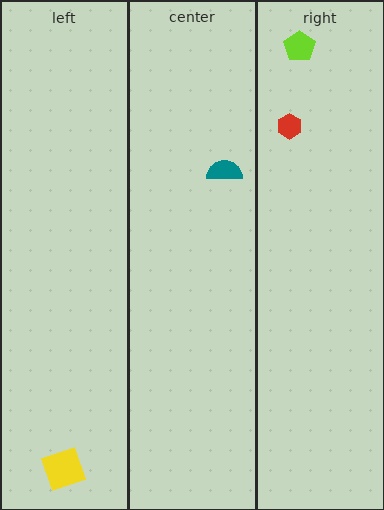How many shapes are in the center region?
1.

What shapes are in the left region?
The yellow square.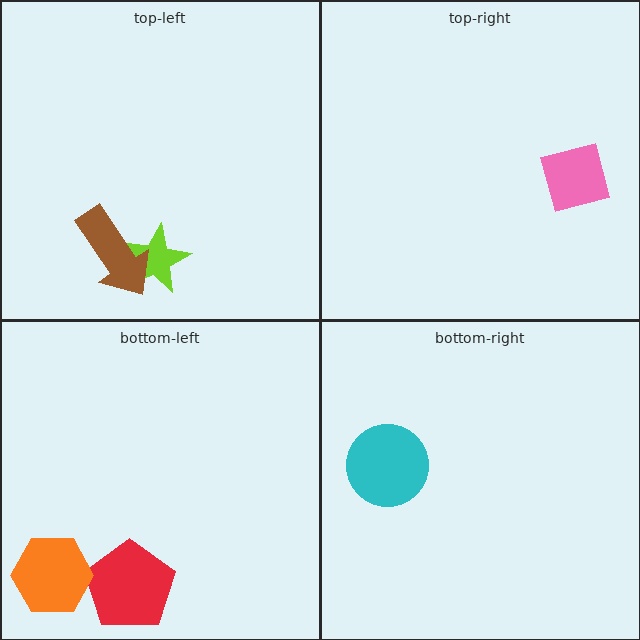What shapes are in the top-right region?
The pink square.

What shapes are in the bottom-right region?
The cyan circle.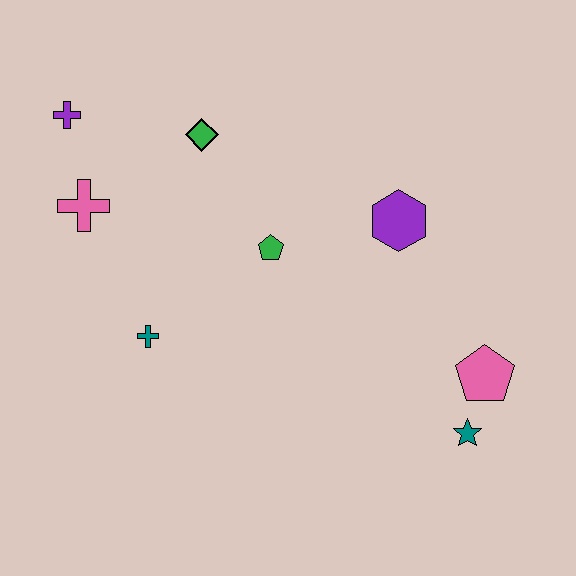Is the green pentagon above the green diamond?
No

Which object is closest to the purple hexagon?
The green pentagon is closest to the purple hexagon.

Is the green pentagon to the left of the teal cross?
No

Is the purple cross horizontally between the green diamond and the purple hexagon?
No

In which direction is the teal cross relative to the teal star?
The teal cross is to the left of the teal star.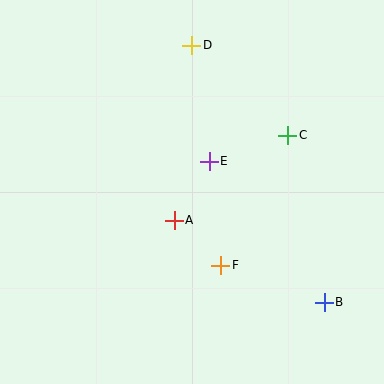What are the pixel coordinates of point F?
Point F is at (221, 265).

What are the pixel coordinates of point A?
Point A is at (174, 220).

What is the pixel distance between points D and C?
The distance between D and C is 131 pixels.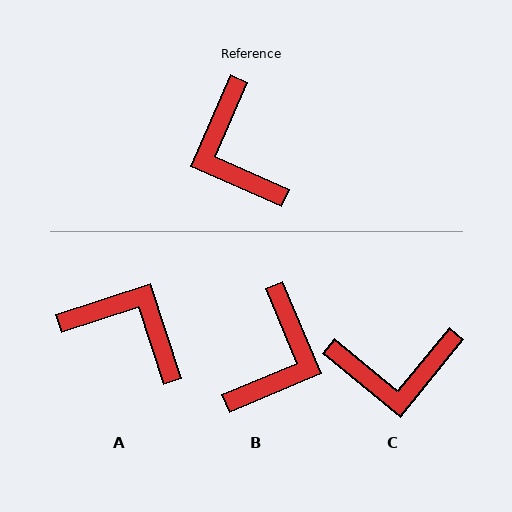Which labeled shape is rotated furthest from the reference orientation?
A, about 138 degrees away.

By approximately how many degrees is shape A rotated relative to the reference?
Approximately 138 degrees clockwise.